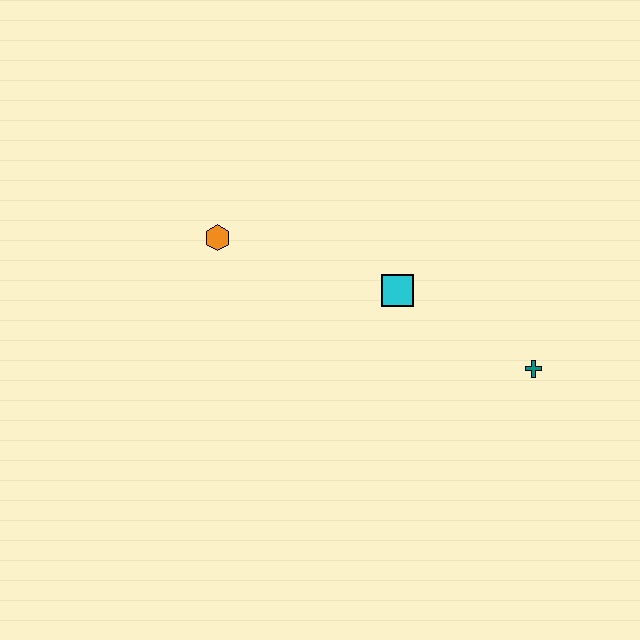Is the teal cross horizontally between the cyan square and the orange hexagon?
No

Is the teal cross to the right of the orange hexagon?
Yes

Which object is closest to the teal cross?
The cyan square is closest to the teal cross.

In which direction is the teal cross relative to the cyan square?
The teal cross is to the right of the cyan square.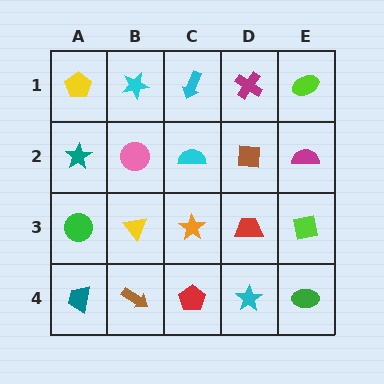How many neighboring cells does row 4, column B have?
3.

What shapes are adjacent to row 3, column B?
A pink circle (row 2, column B), a brown arrow (row 4, column B), a green circle (row 3, column A), an orange star (row 3, column C).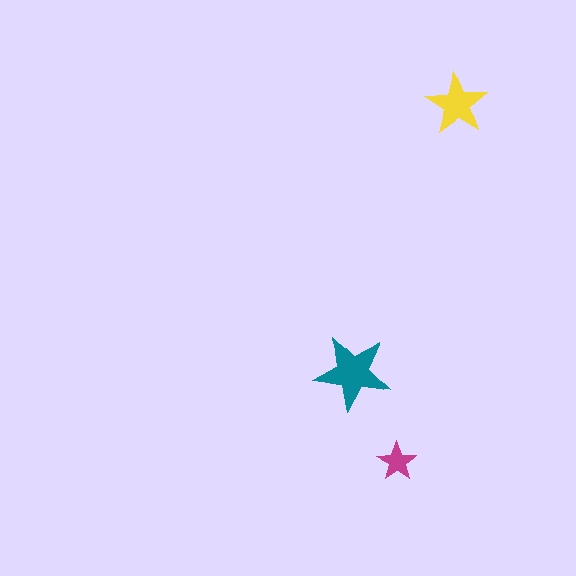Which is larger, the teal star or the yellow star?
The teal one.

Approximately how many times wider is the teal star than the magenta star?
About 2 times wider.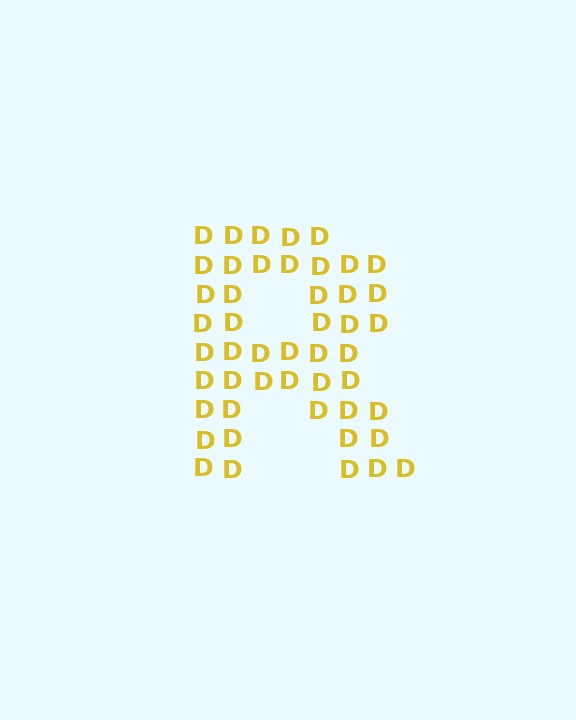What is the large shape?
The large shape is the letter R.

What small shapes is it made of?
It is made of small letter D's.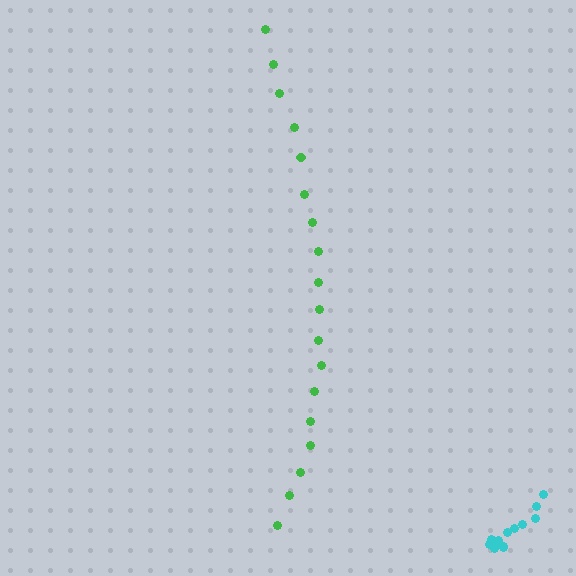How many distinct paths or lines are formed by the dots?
There are 2 distinct paths.